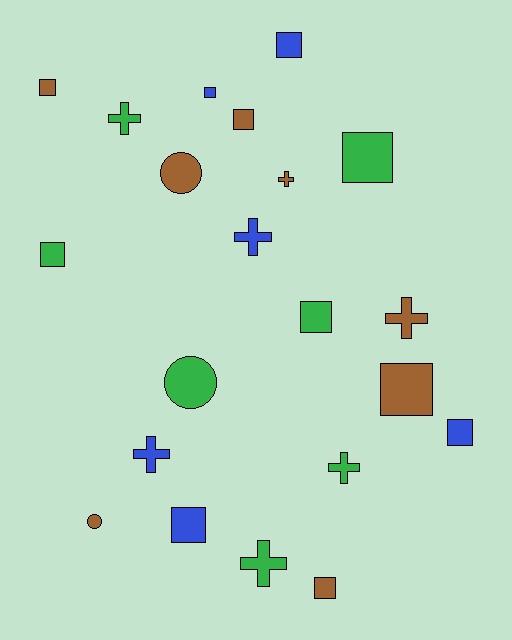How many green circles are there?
There is 1 green circle.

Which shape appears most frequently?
Square, with 11 objects.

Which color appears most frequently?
Brown, with 8 objects.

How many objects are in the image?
There are 21 objects.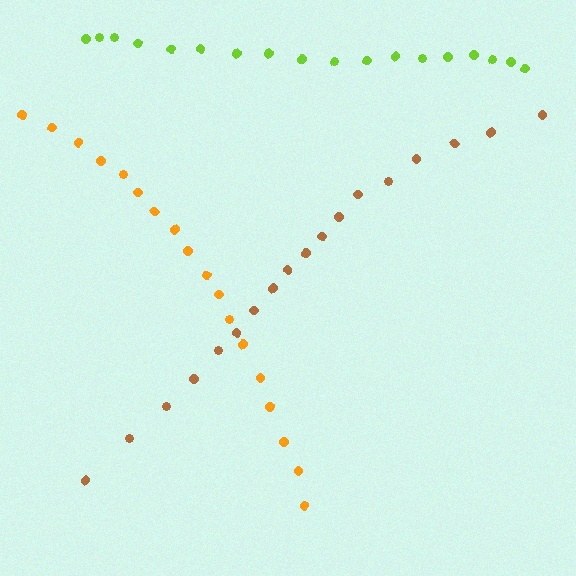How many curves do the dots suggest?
There are 3 distinct paths.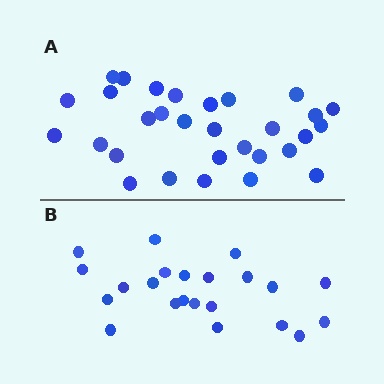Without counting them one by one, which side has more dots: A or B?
Region A (the top region) has more dots.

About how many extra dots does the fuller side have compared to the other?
Region A has roughly 8 or so more dots than region B.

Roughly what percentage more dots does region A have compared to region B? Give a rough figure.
About 35% more.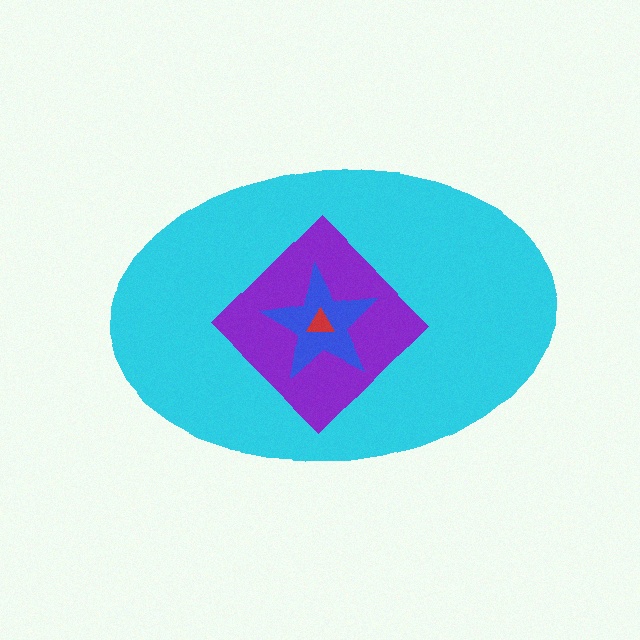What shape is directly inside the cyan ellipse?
The purple diamond.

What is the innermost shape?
The red triangle.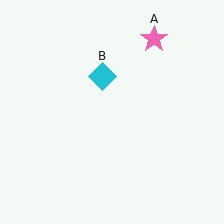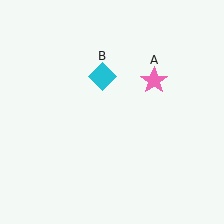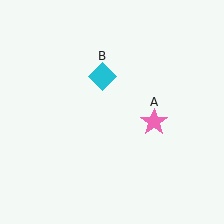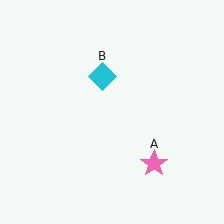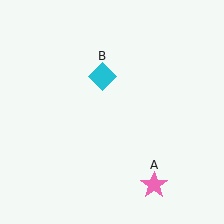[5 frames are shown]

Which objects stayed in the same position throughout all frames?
Cyan diamond (object B) remained stationary.